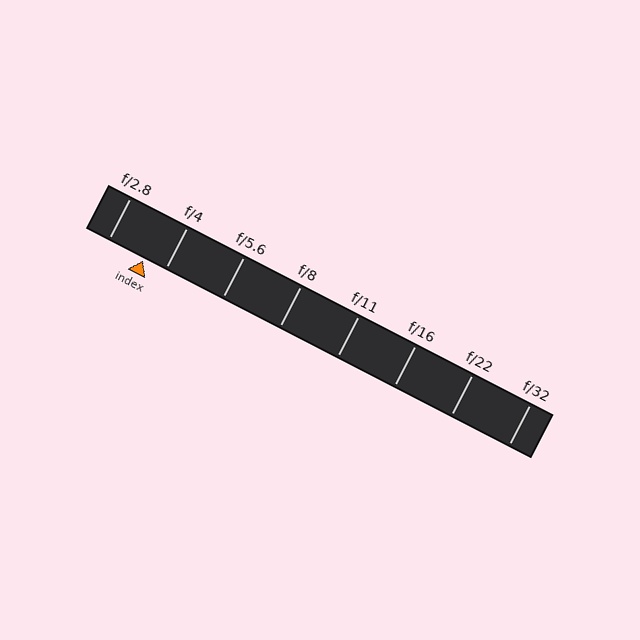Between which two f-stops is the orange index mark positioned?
The index mark is between f/2.8 and f/4.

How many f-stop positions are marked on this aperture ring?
There are 8 f-stop positions marked.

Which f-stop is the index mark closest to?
The index mark is closest to f/4.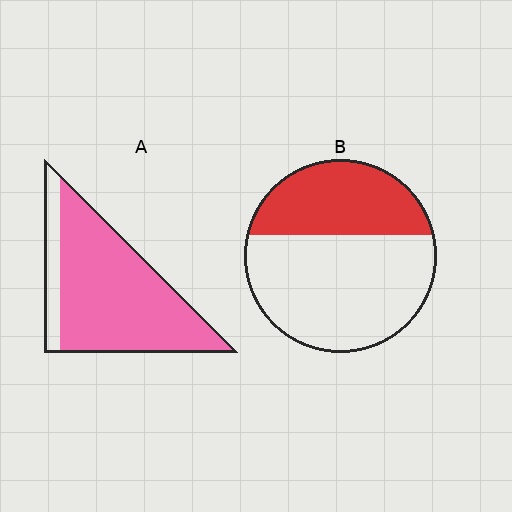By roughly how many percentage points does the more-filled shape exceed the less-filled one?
By roughly 50 percentage points (A over B).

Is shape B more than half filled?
No.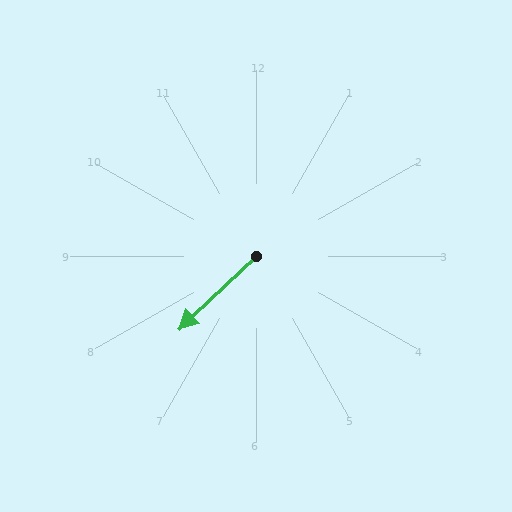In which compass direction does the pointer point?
Southwest.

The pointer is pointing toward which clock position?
Roughly 8 o'clock.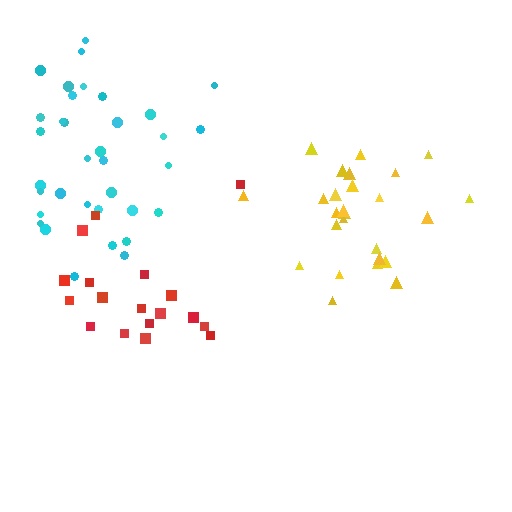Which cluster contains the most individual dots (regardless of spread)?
Cyan (35).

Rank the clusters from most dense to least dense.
yellow, cyan, red.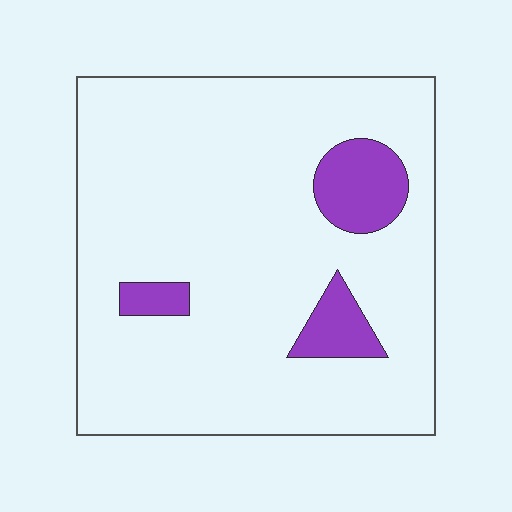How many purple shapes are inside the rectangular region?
3.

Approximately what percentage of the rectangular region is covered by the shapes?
Approximately 10%.